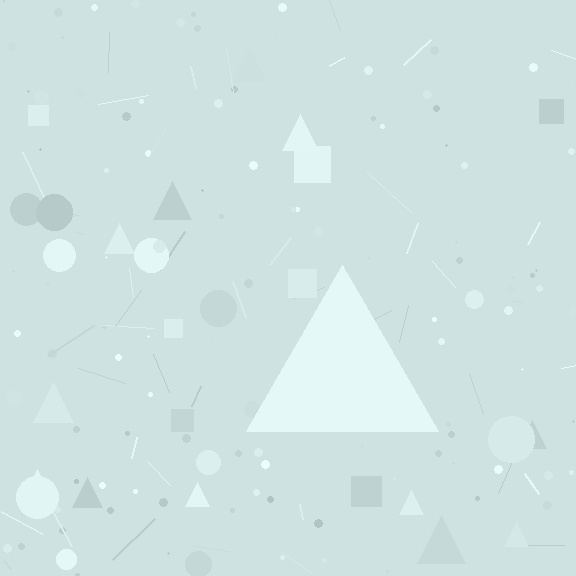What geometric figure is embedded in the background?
A triangle is embedded in the background.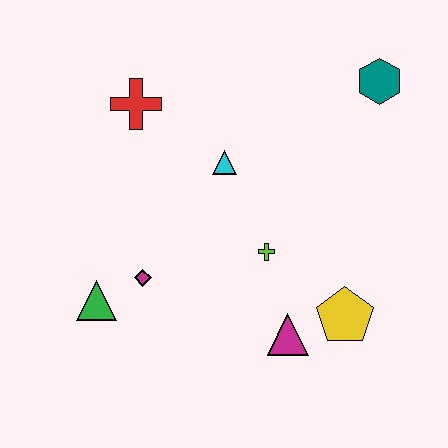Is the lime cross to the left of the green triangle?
No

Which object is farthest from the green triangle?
The teal hexagon is farthest from the green triangle.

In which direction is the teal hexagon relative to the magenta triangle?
The teal hexagon is above the magenta triangle.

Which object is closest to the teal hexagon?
The cyan triangle is closest to the teal hexagon.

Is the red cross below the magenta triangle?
No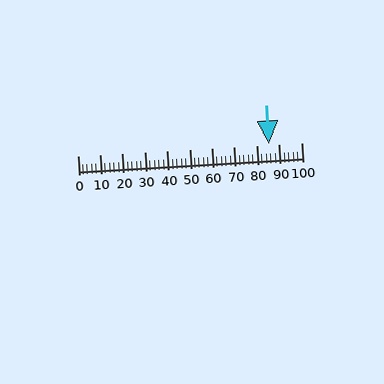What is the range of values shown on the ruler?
The ruler shows values from 0 to 100.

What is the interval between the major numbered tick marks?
The major tick marks are spaced 10 units apart.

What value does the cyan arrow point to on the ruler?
The cyan arrow points to approximately 86.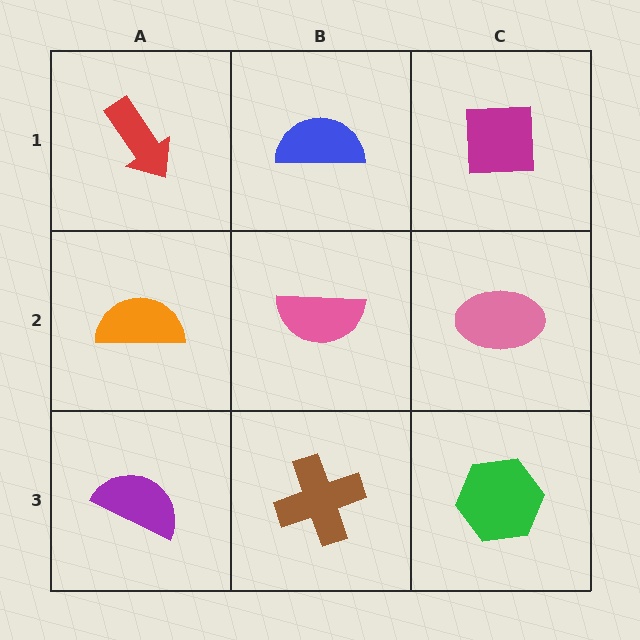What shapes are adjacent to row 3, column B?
A pink semicircle (row 2, column B), a purple semicircle (row 3, column A), a green hexagon (row 3, column C).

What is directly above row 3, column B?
A pink semicircle.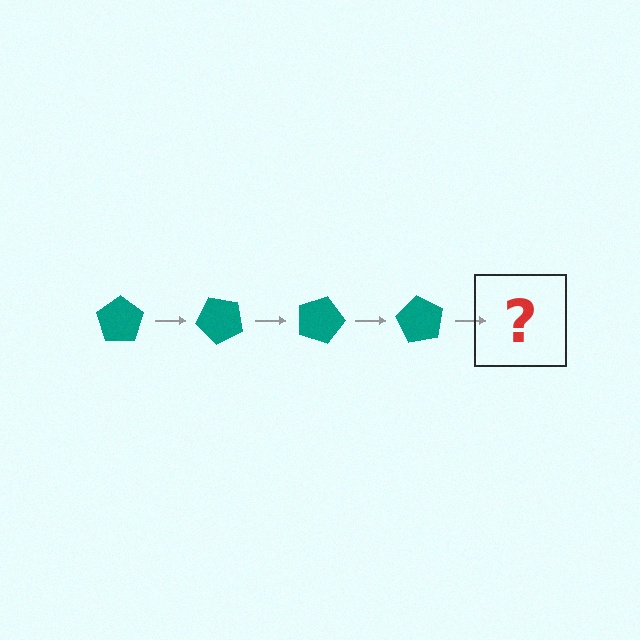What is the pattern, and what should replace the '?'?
The pattern is that the pentagon rotates 45 degrees each step. The '?' should be a teal pentagon rotated 180 degrees.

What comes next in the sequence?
The next element should be a teal pentagon rotated 180 degrees.